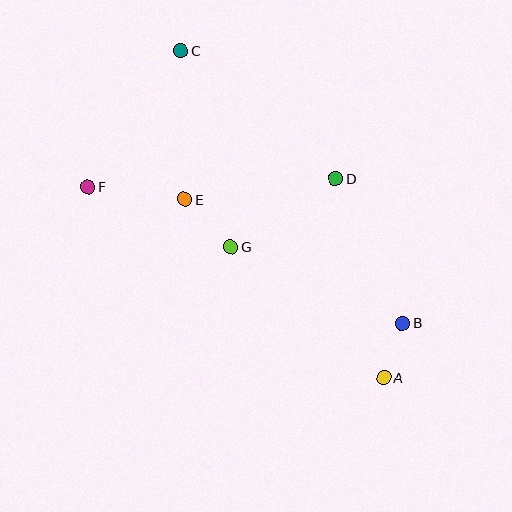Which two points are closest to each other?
Points A and B are closest to each other.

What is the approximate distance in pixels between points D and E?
The distance between D and E is approximately 152 pixels.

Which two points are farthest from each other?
Points A and C are farthest from each other.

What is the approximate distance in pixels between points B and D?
The distance between B and D is approximately 160 pixels.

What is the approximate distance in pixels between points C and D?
The distance between C and D is approximately 200 pixels.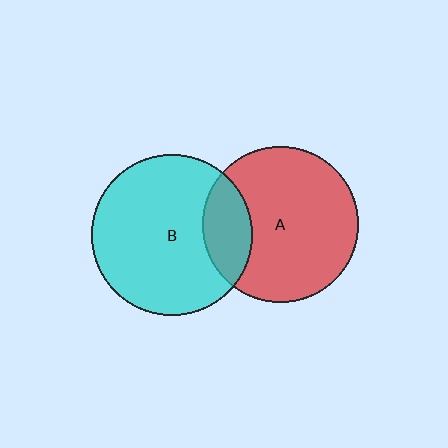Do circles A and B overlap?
Yes.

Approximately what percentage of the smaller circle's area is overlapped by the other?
Approximately 20%.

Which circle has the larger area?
Circle B (cyan).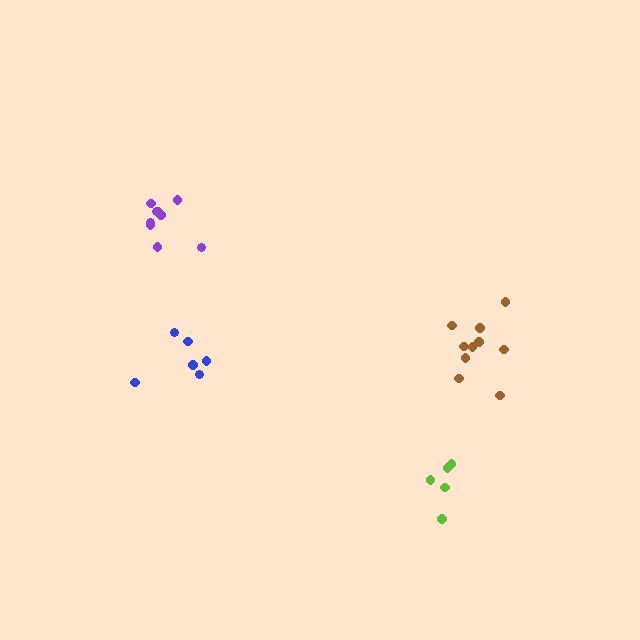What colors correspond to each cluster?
The clusters are colored: lime, blue, brown, purple.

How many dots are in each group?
Group 1: 5 dots, Group 2: 6 dots, Group 3: 10 dots, Group 4: 9 dots (30 total).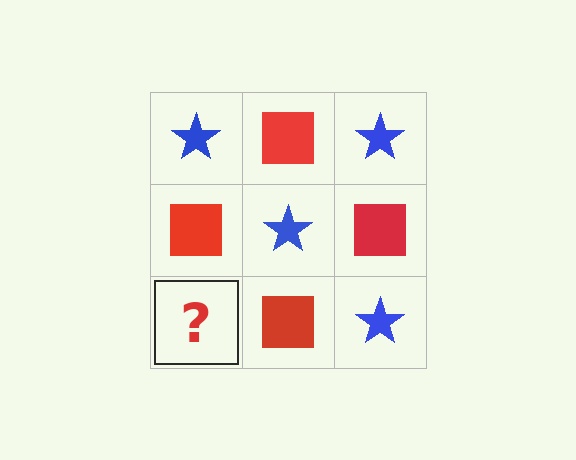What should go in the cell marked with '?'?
The missing cell should contain a blue star.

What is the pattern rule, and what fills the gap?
The rule is that it alternates blue star and red square in a checkerboard pattern. The gap should be filled with a blue star.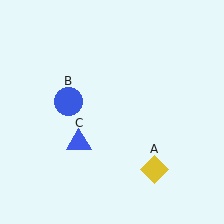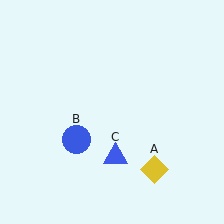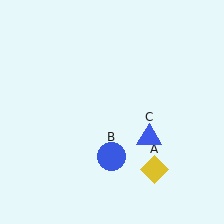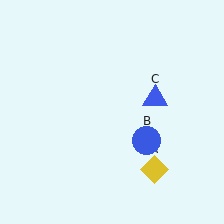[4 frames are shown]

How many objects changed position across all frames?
2 objects changed position: blue circle (object B), blue triangle (object C).